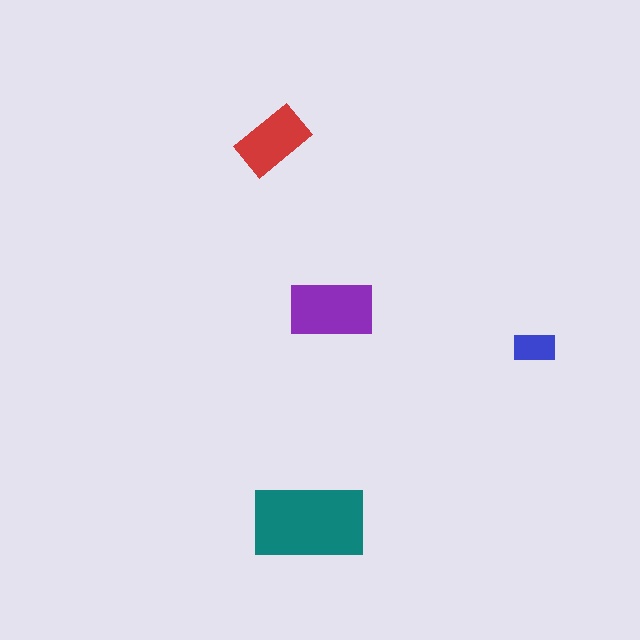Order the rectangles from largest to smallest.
the teal one, the purple one, the red one, the blue one.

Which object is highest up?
The red rectangle is topmost.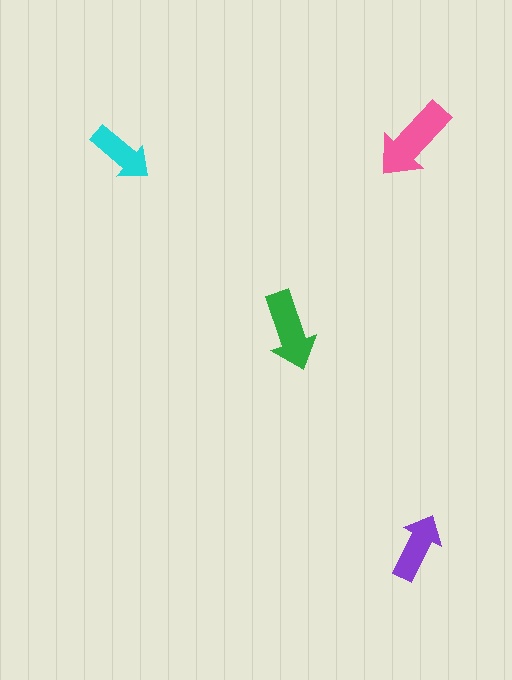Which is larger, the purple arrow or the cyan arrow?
The purple one.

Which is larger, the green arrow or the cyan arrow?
The green one.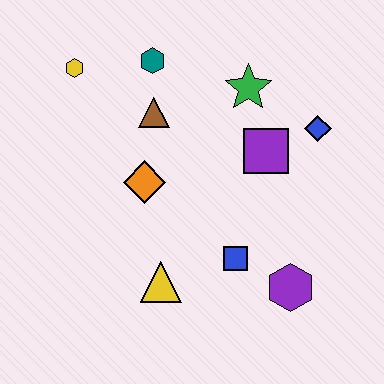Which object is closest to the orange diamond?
The brown triangle is closest to the orange diamond.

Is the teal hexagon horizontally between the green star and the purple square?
No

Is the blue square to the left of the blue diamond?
Yes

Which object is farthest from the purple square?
The yellow hexagon is farthest from the purple square.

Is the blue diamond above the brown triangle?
No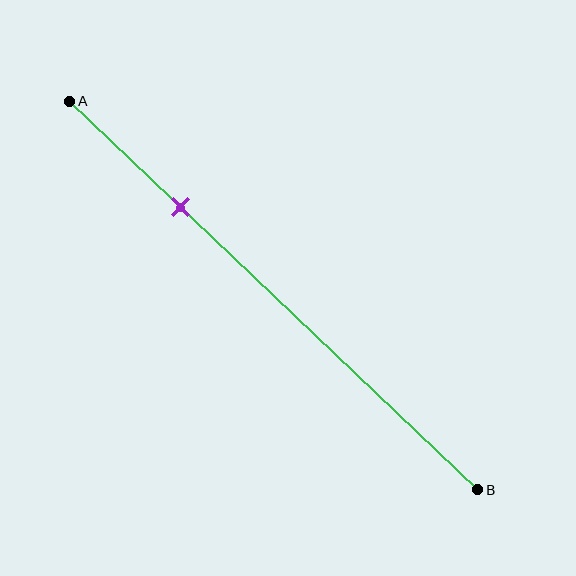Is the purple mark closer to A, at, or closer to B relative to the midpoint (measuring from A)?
The purple mark is closer to point A than the midpoint of segment AB.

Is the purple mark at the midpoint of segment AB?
No, the mark is at about 25% from A, not at the 50% midpoint.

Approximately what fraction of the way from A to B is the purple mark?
The purple mark is approximately 25% of the way from A to B.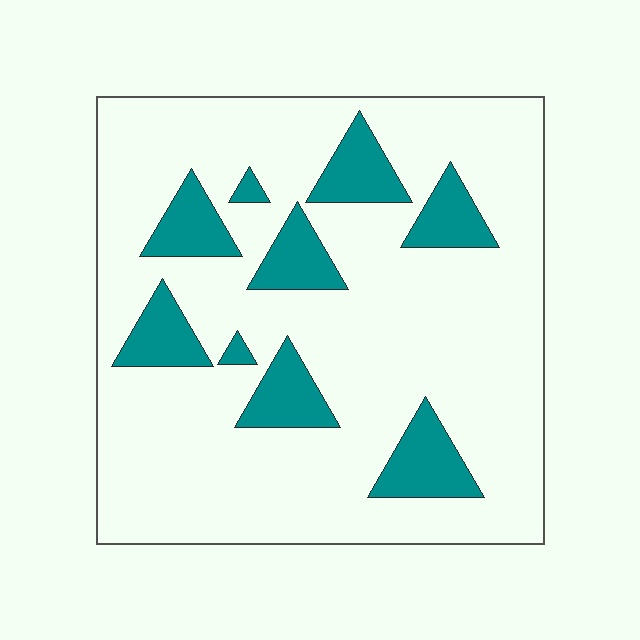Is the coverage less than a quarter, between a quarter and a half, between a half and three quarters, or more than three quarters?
Less than a quarter.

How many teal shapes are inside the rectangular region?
9.